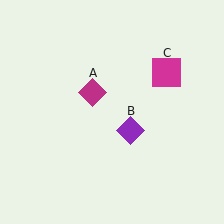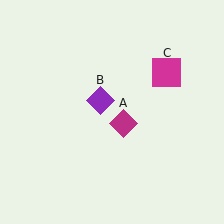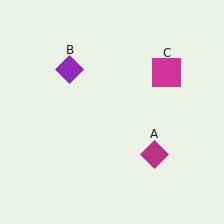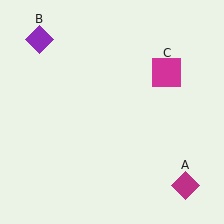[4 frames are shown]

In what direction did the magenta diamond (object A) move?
The magenta diamond (object A) moved down and to the right.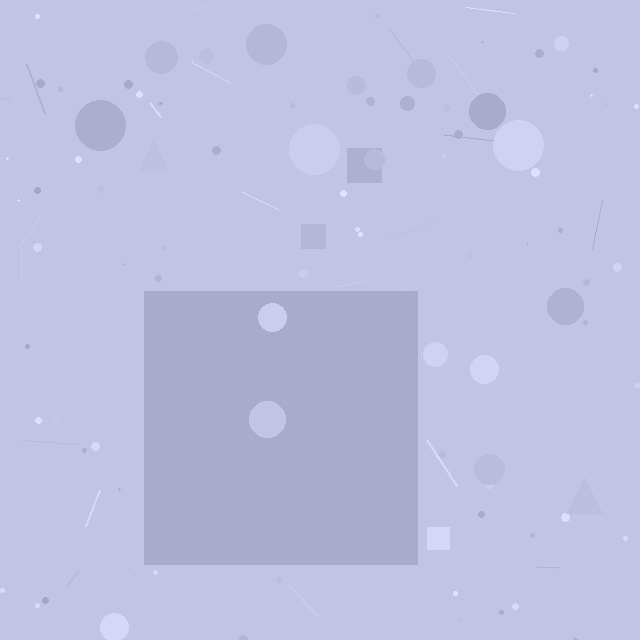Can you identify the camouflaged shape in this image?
The camouflaged shape is a square.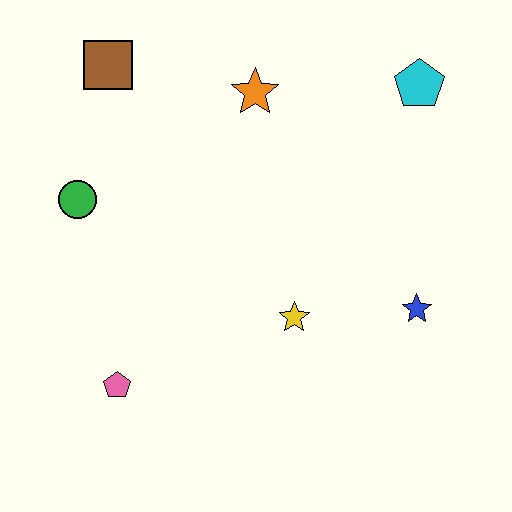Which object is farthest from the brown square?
The blue star is farthest from the brown square.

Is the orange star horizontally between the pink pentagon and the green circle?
No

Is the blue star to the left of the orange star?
No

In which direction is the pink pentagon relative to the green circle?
The pink pentagon is below the green circle.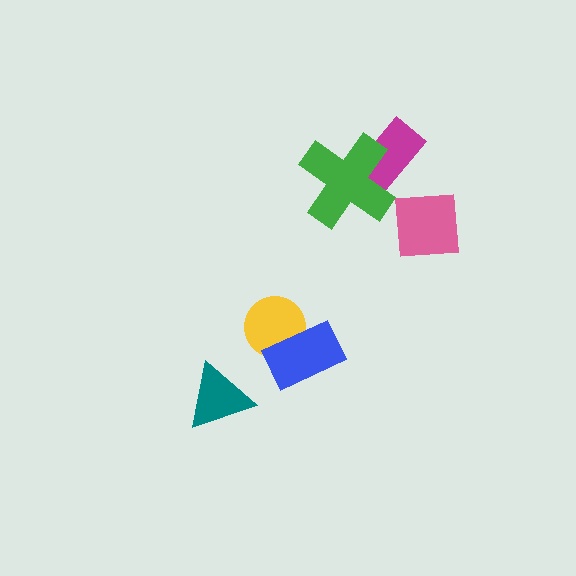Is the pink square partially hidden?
No, no other shape covers it.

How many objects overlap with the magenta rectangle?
1 object overlaps with the magenta rectangle.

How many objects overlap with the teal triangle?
0 objects overlap with the teal triangle.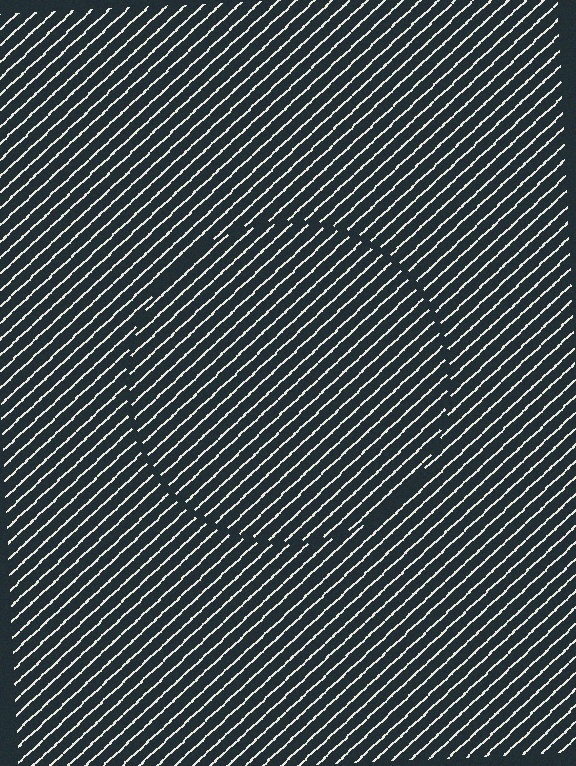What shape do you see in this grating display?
An illusory circle. The interior of the shape contains the same grating, shifted by half a period — the contour is defined by the phase discontinuity where line-ends from the inner and outer gratings abut.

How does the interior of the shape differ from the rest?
The interior of the shape contains the same grating, shifted by half a period — the contour is defined by the phase discontinuity where line-ends from the inner and outer gratings abut.